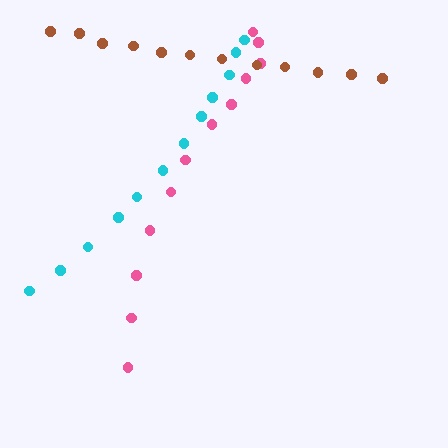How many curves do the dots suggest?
There are 3 distinct paths.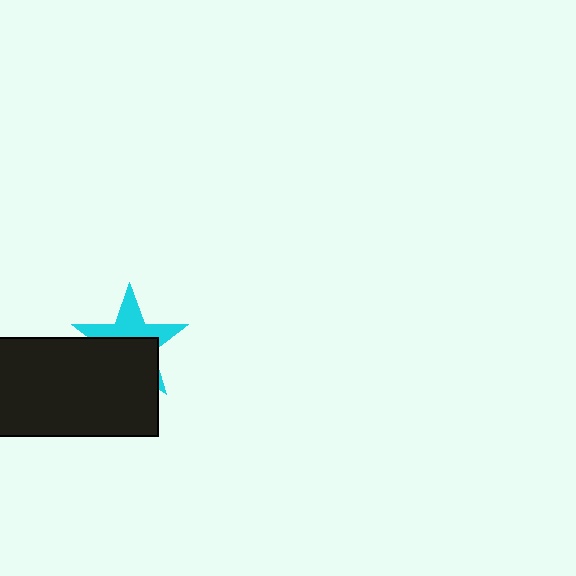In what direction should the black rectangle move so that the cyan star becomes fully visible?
The black rectangle should move down. That is the shortest direction to clear the overlap and leave the cyan star fully visible.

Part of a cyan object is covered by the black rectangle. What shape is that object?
It is a star.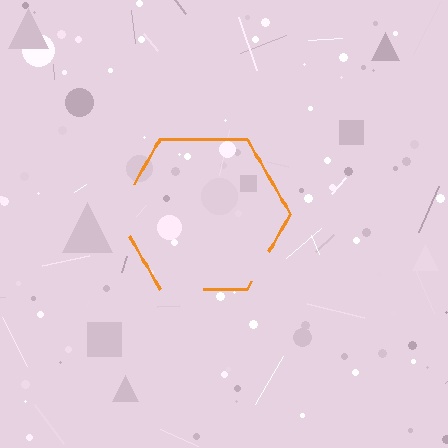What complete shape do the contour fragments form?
The contour fragments form a hexagon.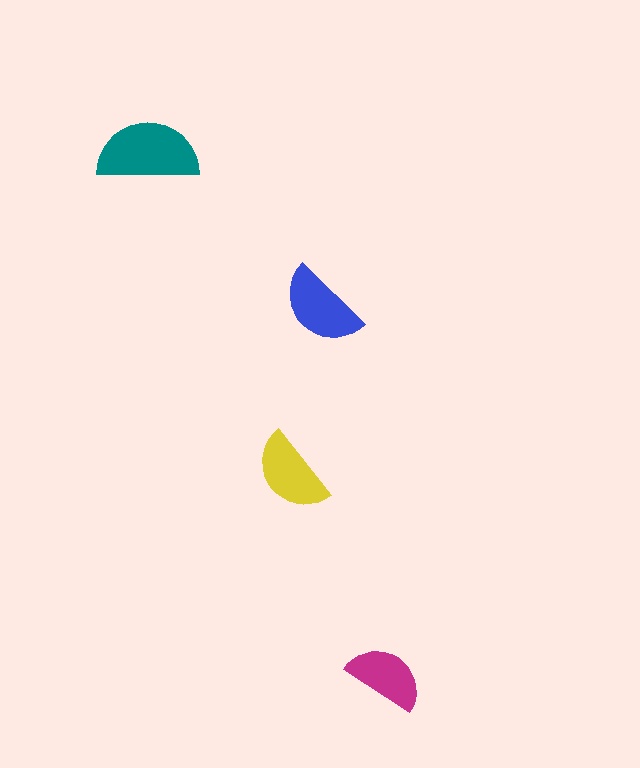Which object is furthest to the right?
The magenta semicircle is rightmost.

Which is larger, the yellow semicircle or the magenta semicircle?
The yellow one.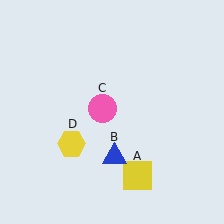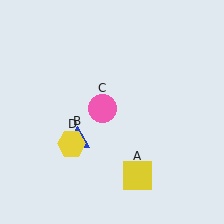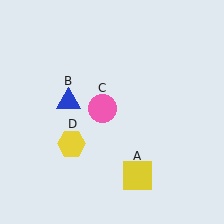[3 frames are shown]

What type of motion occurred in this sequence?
The blue triangle (object B) rotated clockwise around the center of the scene.